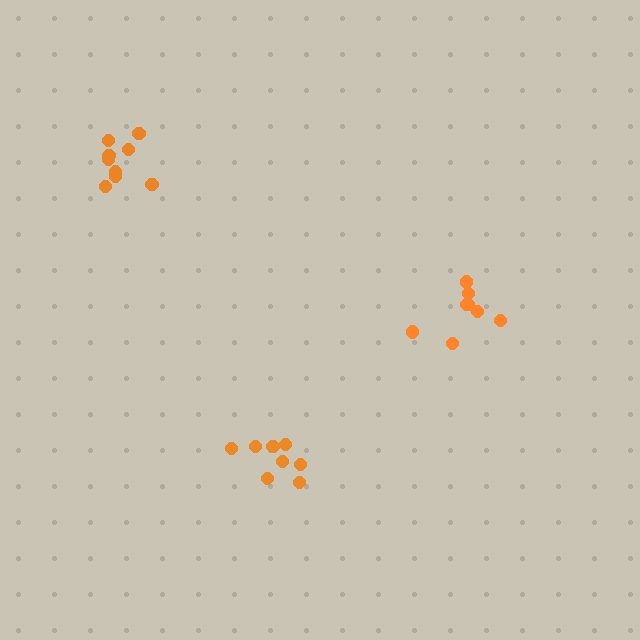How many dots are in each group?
Group 1: 8 dots, Group 2: 9 dots, Group 3: 8 dots (25 total).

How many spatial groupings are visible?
There are 3 spatial groupings.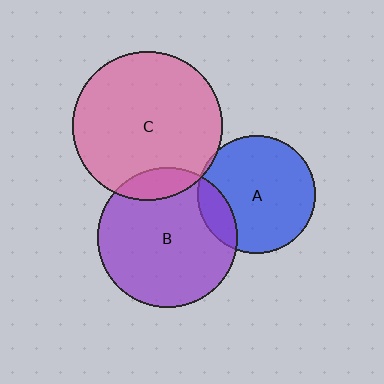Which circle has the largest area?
Circle C (pink).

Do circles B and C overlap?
Yes.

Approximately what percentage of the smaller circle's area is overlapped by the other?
Approximately 10%.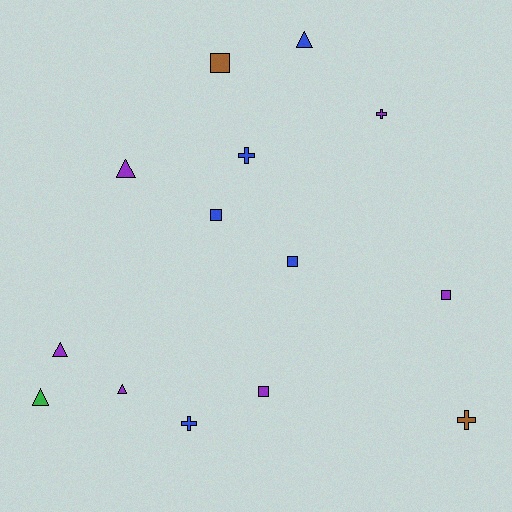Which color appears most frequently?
Purple, with 6 objects.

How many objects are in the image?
There are 14 objects.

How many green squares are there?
There are no green squares.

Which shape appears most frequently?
Triangle, with 5 objects.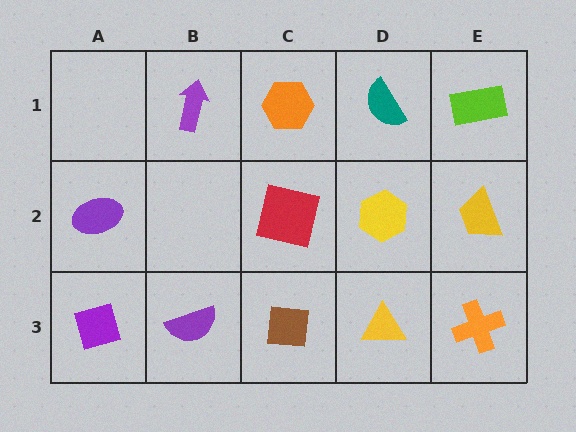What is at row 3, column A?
A purple diamond.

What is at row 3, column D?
A yellow triangle.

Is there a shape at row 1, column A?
No, that cell is empty.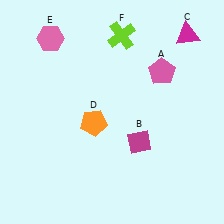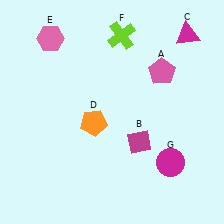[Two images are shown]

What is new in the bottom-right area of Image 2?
A magenta circle (G) was added in the bottom-right area of Image 2.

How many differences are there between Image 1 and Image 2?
There is 1 difference between the two images.